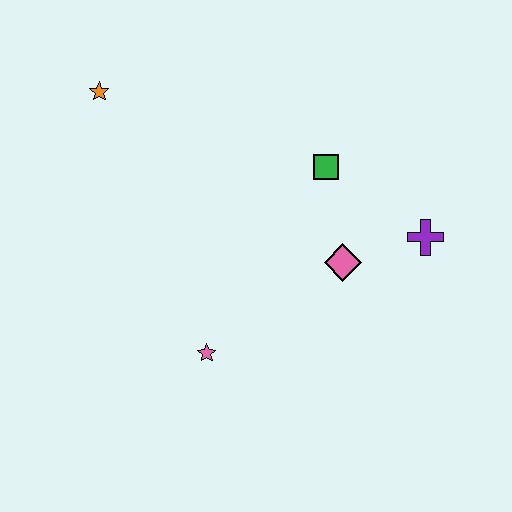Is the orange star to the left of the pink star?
Yes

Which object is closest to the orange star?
The green square is closest to the orange star.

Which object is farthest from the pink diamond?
The orange star is farthest from the pink diamond.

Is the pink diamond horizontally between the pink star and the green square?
No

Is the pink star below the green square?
Yes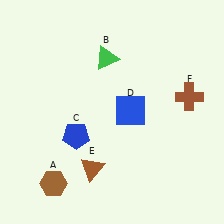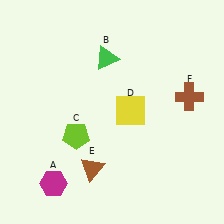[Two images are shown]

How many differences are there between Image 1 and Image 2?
There are 3 differences between the two images.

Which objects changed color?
A changed from brown to magenta. C changed from blue to lime. D changed from blue to yellow.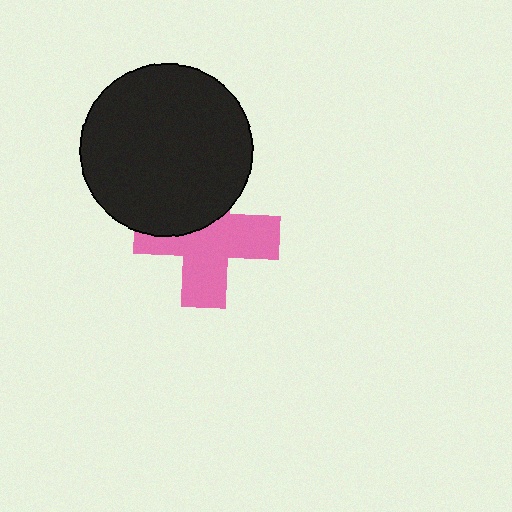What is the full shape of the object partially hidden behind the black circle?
The partially hidden object is a pink cross.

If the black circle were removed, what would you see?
You would see the complete pink cross.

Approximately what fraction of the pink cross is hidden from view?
Roughly 37% of the pink cross is hidden behind the black circle.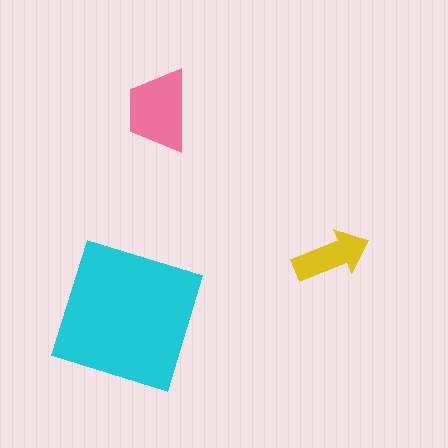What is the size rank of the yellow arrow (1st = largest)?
3rd.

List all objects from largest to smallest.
The cyan square, the pink trapezoid, the yellow arrow.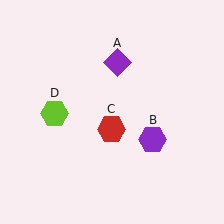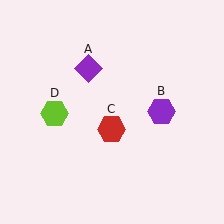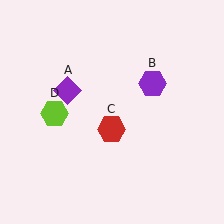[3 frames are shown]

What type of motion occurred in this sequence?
The purple diamond (object A), purple hexagon (object B) rotated counterclockwise around the center of the scene.